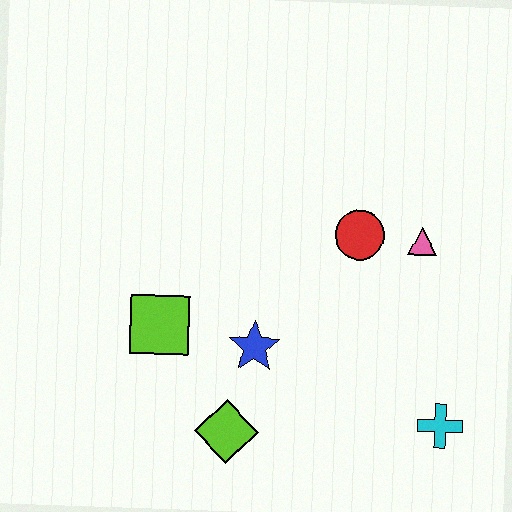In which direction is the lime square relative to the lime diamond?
The lime square is above the lime diamond.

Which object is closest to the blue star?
The lime diamond is closest to the blue star.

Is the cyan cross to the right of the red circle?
Yes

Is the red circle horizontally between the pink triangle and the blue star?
Yes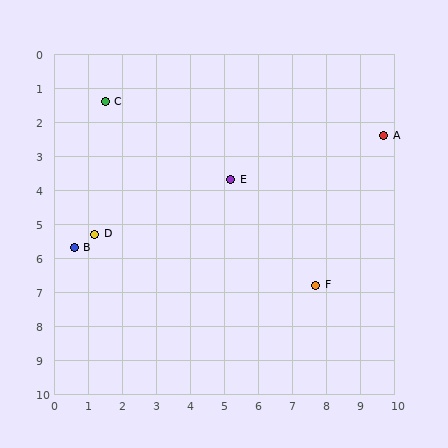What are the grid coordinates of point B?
Point B is at approximately (0.6, 5.7).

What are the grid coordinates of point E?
Point E is at approximately (5.2, 3.7).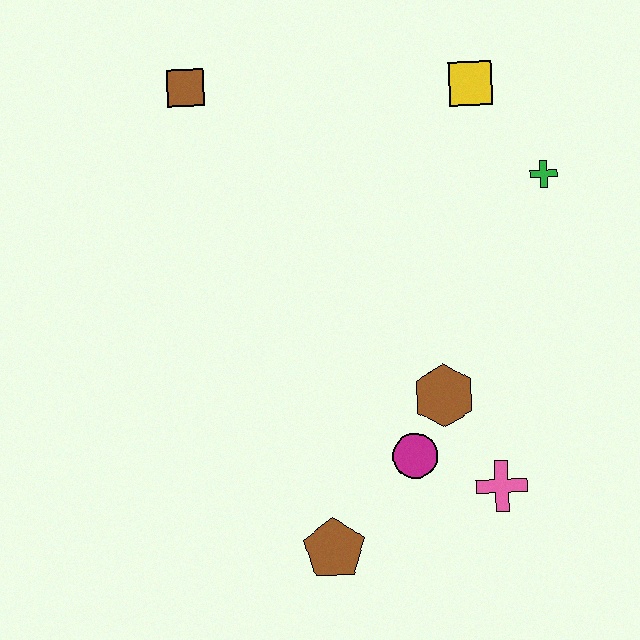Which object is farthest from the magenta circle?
The brown square is farthest from the magenta circle.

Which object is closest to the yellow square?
The green cross is closest to the yellow square.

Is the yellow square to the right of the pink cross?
No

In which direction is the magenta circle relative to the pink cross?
The magenta circle is to the left of the pink cross.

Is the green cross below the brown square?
Yes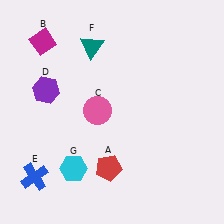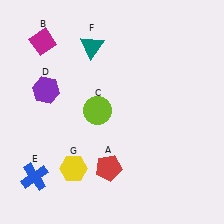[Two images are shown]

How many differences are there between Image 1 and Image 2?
There are 2 differences between the two images.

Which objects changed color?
C changed from pink to lime. G changed from cyan to yellow.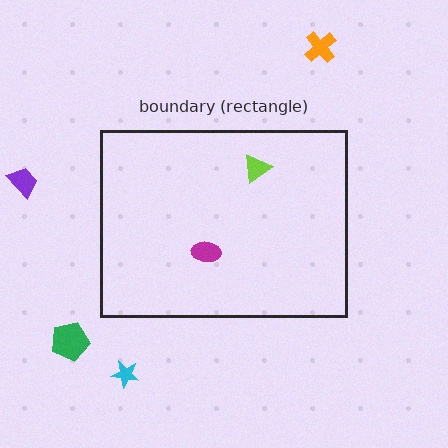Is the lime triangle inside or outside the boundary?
Inside.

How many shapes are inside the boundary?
2 inside, 4 outside.